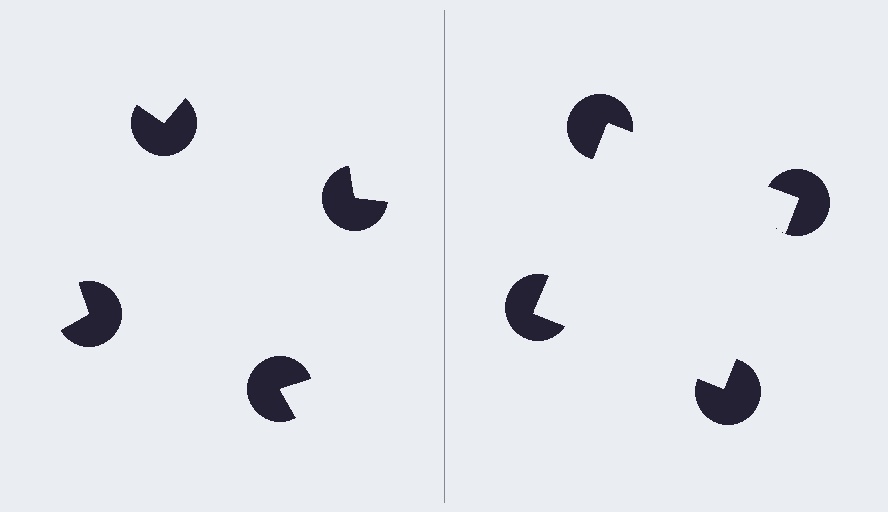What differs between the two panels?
The pac-man discs are positioned identically on both sides; only the wedge orientations differ. On the right they align to a square; on the left they are misaligned.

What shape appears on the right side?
An illusory square.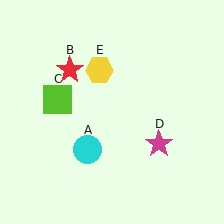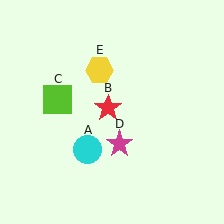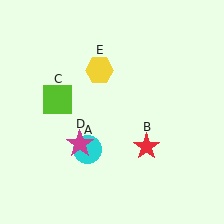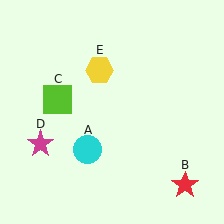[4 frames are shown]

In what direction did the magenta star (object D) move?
The magenta star (object D) moved left.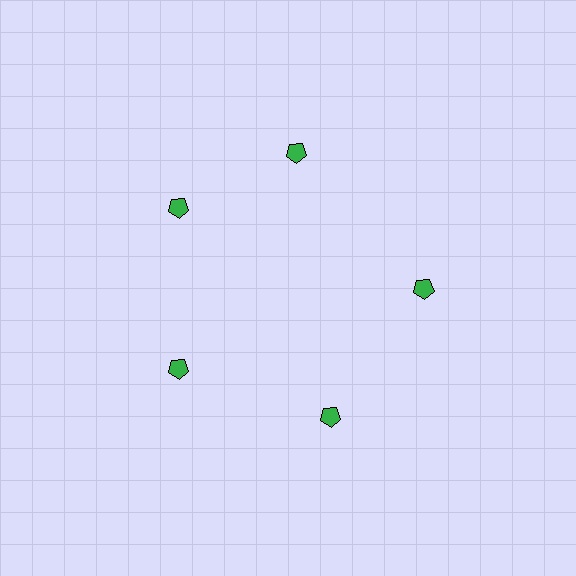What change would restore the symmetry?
The symmetry would be restored by rotating it back into even spacing with its neighbors so that all 5 pentagons sit at equal angles and equal distance from the center.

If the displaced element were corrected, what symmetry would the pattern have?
It would have 5-fold rotational symmetry — the pattern would map onto itself every 72 degrees.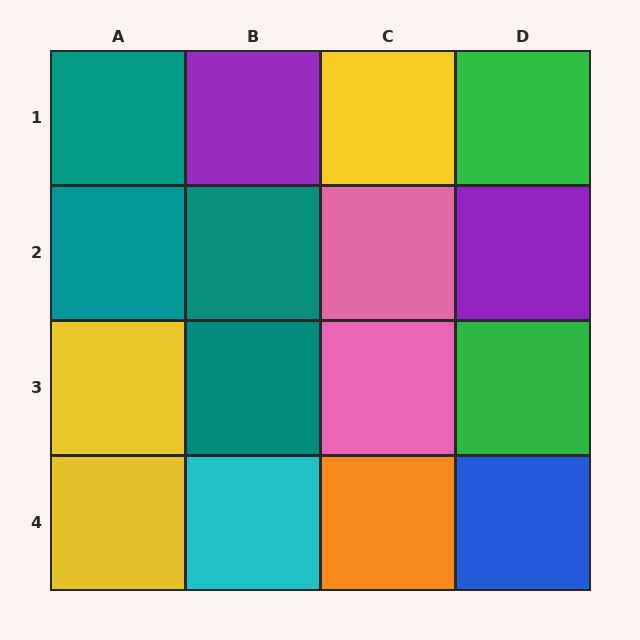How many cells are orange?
1 cell is orange.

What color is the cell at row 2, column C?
Pink.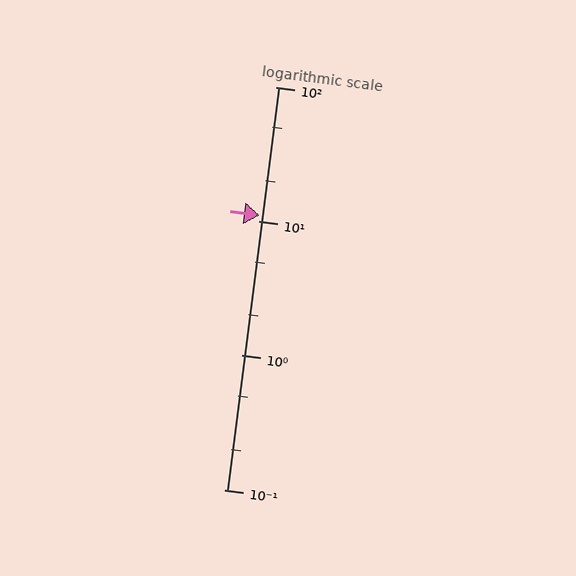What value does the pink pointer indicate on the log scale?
The pointer indicates approximately 11.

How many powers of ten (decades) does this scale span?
The scale spans 3 decades, from 0.1 to 100.